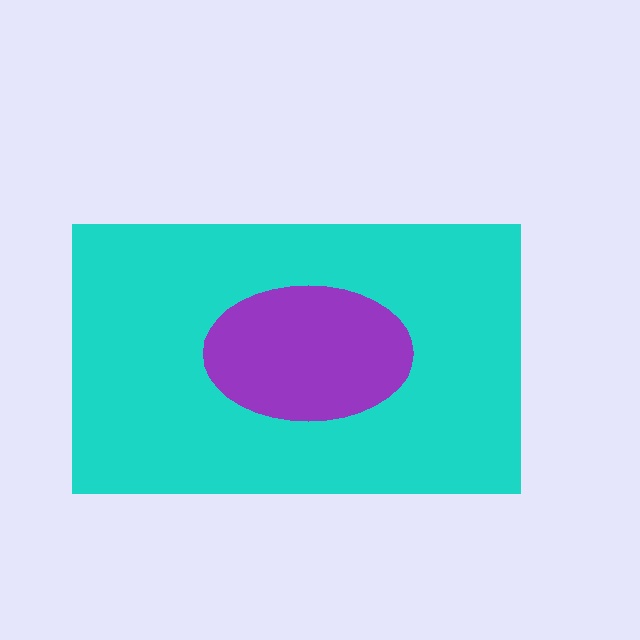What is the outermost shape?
The cyan rectangle.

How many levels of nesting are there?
2.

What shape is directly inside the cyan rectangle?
The purple ellipse.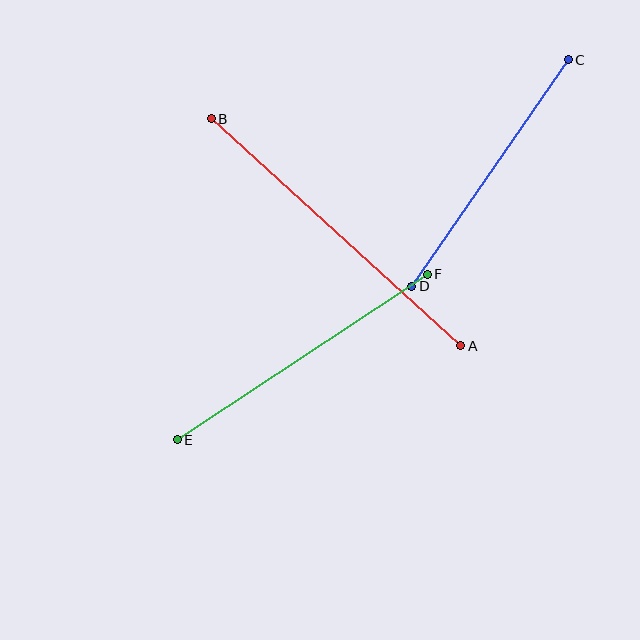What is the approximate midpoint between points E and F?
The midpoint is at approximately (302, 357) pixels.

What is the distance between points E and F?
The distance is approximately 300 pixels.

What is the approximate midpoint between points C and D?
The midpoint is at approximately (490, 173) pixels.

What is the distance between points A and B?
The distance is approximately 337 pixels.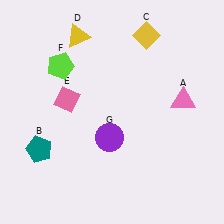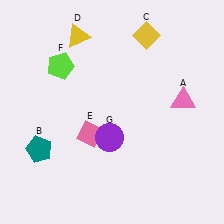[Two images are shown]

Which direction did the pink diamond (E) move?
The pink diamond (E) moved down.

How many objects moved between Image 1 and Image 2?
1 object moved between the two images.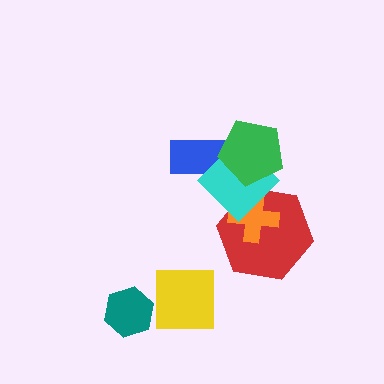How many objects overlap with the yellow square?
0 objects overlap with the yellow square.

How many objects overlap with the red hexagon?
2 objects overlap with the red hexagon.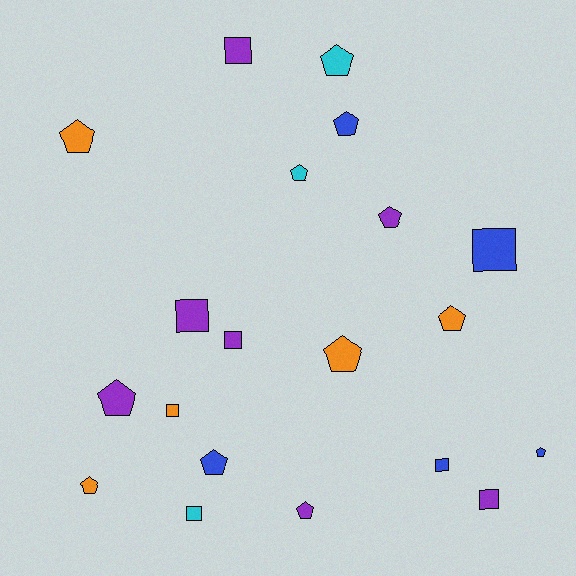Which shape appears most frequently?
Pentagon, with 12 objects.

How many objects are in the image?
There are 20 objects.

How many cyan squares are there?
There is 1 cyan square.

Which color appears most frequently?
Purple, with 7 objects.